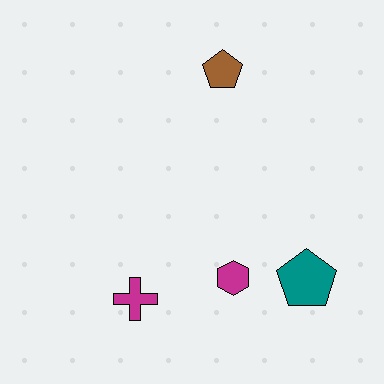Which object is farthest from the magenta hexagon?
The brown pentagon is farthest from the magenta hexagon.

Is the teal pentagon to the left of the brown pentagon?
No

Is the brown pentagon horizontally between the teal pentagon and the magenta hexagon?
No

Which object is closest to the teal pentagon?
The magenta hexagon is closest to the teal pentagon.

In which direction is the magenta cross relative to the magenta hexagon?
The magenta cross is to the left of the magenta hexagon.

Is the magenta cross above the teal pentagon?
No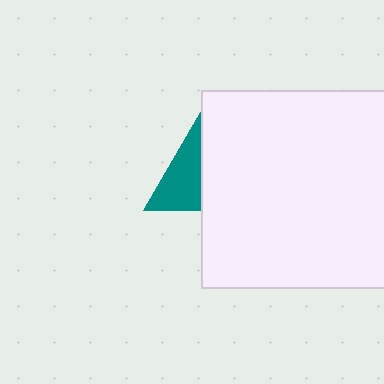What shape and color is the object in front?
The object in front is a white rectangle.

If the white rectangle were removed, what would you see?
You would see the complete teal triangle.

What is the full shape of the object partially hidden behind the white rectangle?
The partially hidden object is a teal triangle.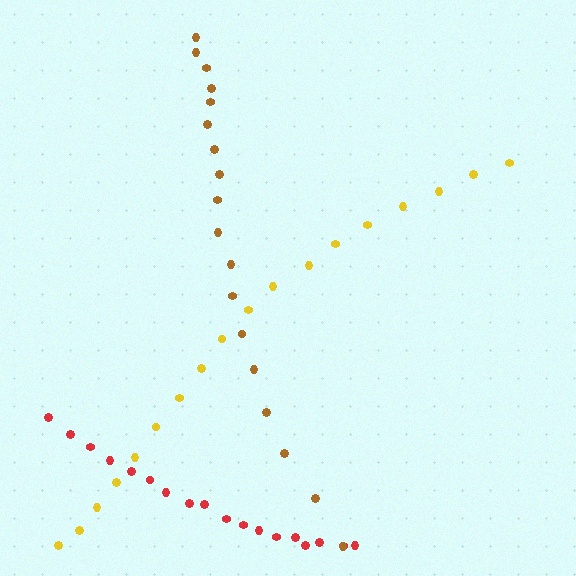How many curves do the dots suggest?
There are 3 distinct paths.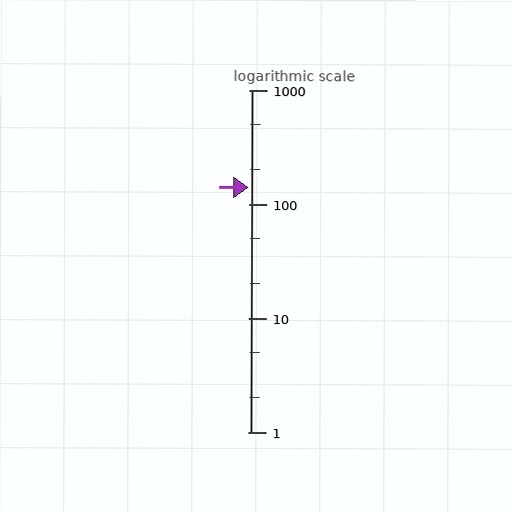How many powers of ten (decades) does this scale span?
The scale spans 3 decades, from 1 to 1000.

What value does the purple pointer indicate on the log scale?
The pointer indicates approximately 140.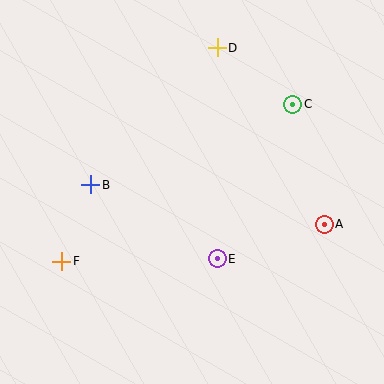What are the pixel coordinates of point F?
Point F is at (62, 262).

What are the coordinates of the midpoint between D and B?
The midpoint between D and B is at (154, 116).